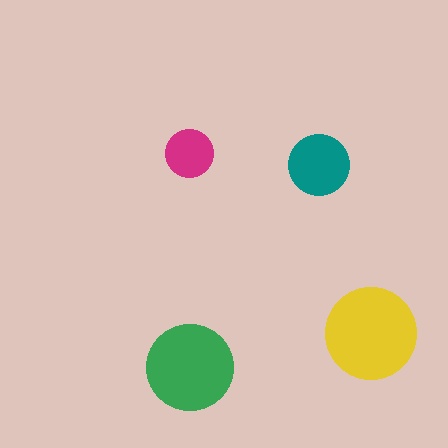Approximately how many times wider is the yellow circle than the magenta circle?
About 2 times wider.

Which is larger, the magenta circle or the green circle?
The green one.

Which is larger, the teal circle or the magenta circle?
The teal one.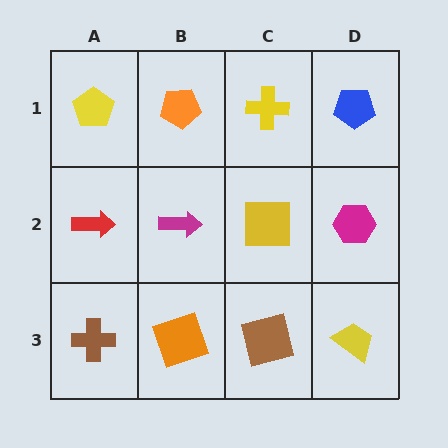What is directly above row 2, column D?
A blue pentagon.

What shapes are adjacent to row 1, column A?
A red arrow (row 2, column A), an orange pentagon (row 1, column B).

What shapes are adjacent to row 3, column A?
A red arrow (row 2, column A), an orange square (row 3, column B).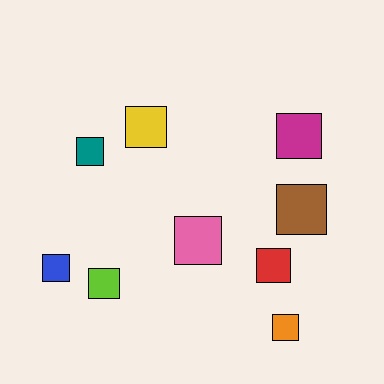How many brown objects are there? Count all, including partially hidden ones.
There is 1 brown object.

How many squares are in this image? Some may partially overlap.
There are 9 squares.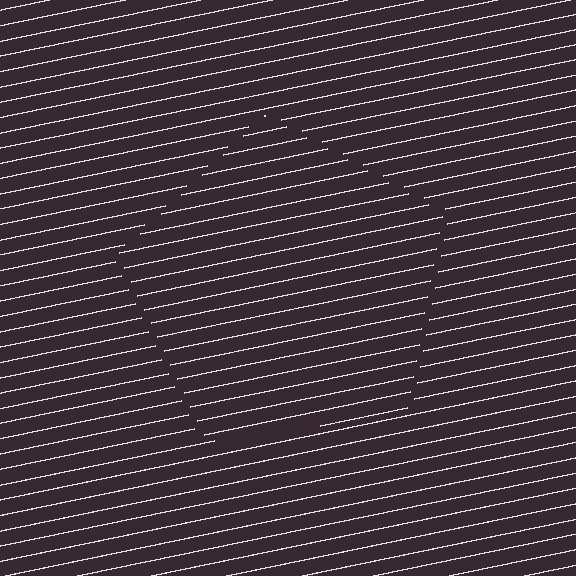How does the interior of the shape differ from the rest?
The interior of the shape contains the same grating, shifted by half a period — the contour is defined by the phase discontinuity where line-ends from the inner and outer gratings abut.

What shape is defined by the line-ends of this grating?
An illusory pentagon. The interior of the shape contains the same grating, shifted by half a period — the contour is defined by the phase discontinuity where line-ends from the inner and outer gratings abut.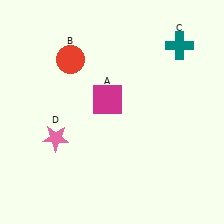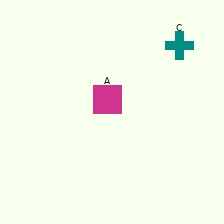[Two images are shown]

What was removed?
The red circle (B), the pink star (D) were removed in Image 2.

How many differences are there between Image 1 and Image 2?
There are 2 differences between the two images.